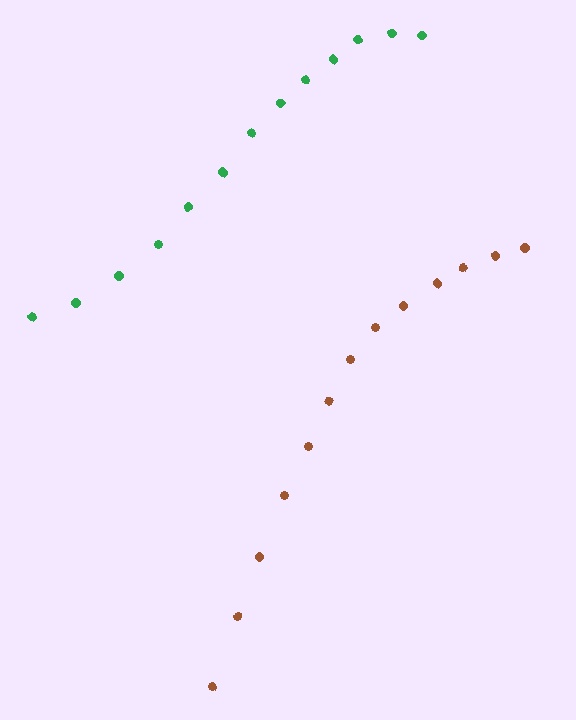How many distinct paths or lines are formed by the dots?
There are 2 distinct paths.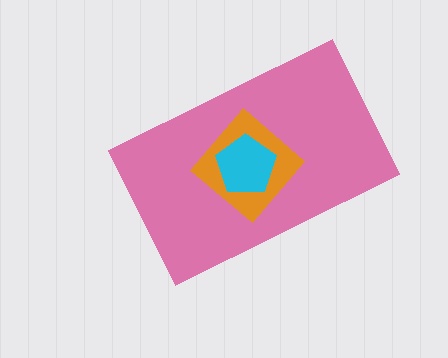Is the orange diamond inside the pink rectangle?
Yes.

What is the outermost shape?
The pink rectangle.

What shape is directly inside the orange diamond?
The cyan pentagon.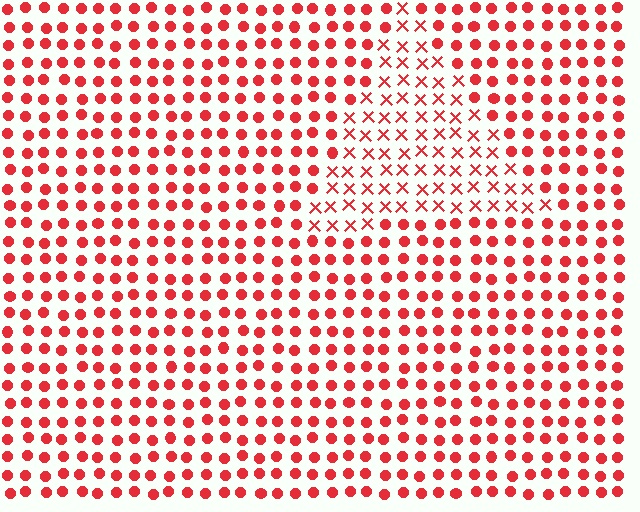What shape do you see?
I see a triangle.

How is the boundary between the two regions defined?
The boundary is defined by a change in element shape: X marks inside vs. circles outside. All elements share the same color and spacing.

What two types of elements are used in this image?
The image uses X marks inside the triangle region and circles outside it.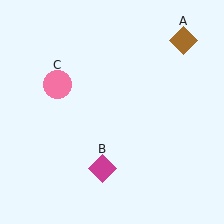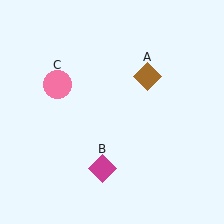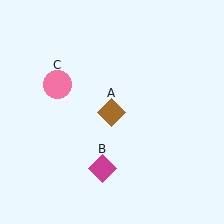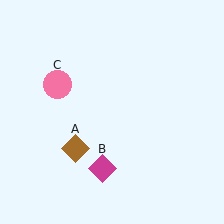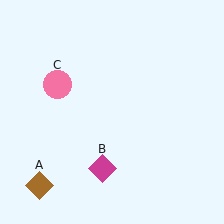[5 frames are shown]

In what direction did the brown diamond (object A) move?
The brown diamond (object A) moved down and to the left.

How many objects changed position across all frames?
1 object changed position: brown diamond (object A).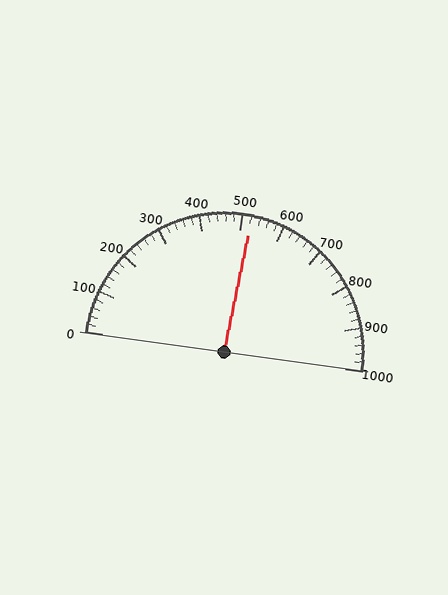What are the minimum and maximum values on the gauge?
The gauge ranges from 0 to 1000.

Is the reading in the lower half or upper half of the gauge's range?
The reading is in the upper half of the range (0 to 1000).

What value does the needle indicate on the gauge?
The needle indicates approximately 520.